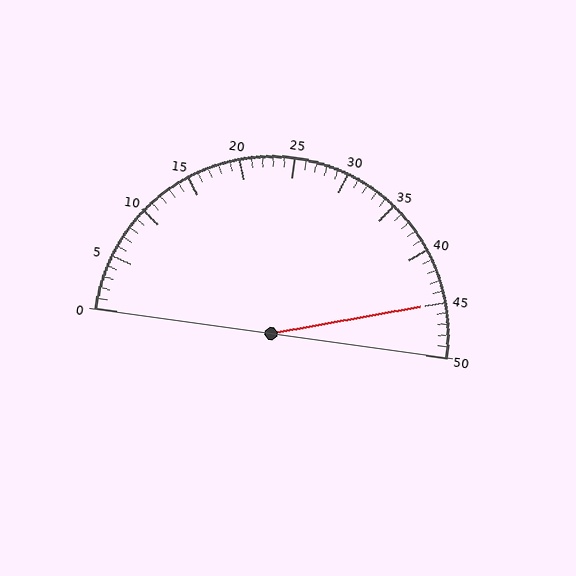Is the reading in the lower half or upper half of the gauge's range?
The reading is in the upper half of the range (0 to 50).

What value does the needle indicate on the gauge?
The needle indicates approximately 45.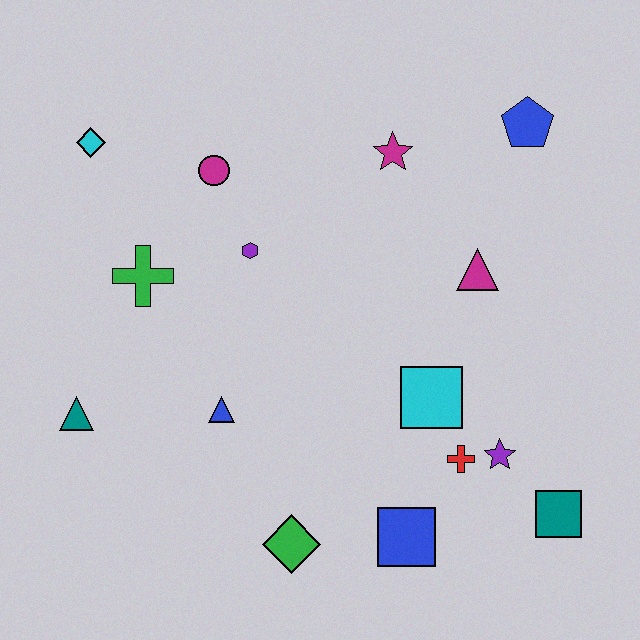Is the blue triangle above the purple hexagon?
No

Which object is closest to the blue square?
The red cross is closest to the blue square.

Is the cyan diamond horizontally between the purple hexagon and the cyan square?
No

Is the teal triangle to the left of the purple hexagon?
Yes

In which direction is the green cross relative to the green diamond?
The green cross is above the green diamond.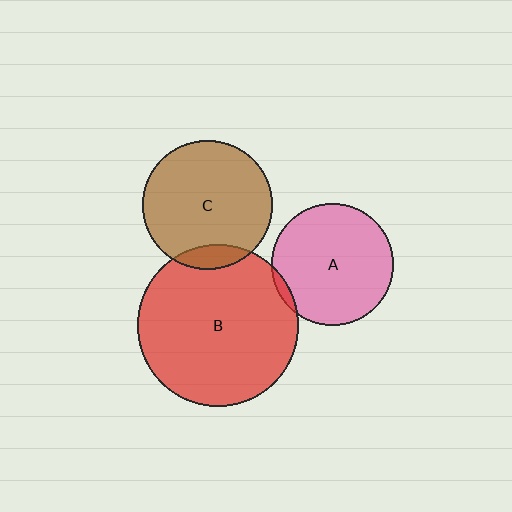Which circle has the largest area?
Circle B (red).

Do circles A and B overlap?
Yes.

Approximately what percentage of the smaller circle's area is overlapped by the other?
Approximately 5%.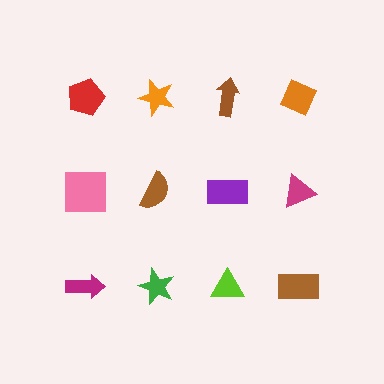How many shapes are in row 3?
4 shapes.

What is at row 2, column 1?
A pink square.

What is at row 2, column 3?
A purple rectangle.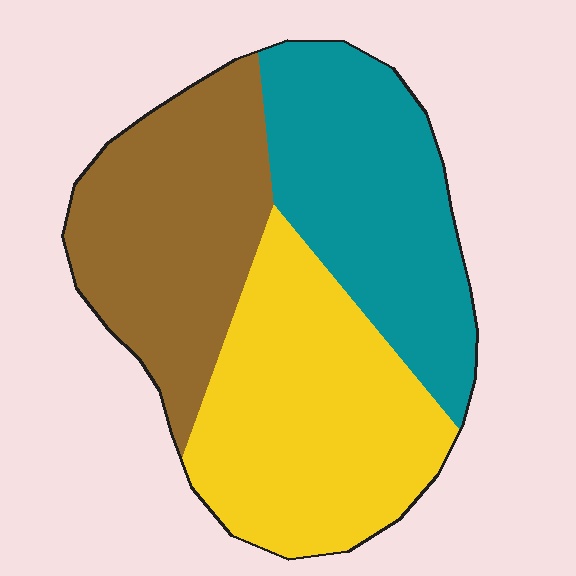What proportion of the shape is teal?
Teal covers 32% of the shape.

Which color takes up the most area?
Yellow, at roughly 35%.